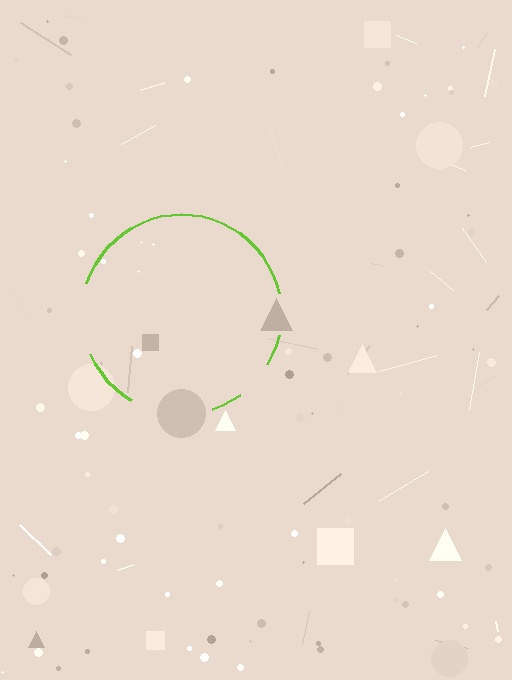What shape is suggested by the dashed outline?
The dashed outline suggests a circle.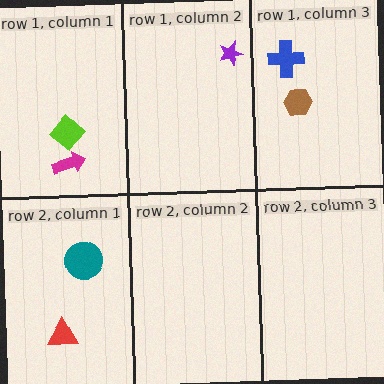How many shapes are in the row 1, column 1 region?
2.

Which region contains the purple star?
The row 1, column 2 region.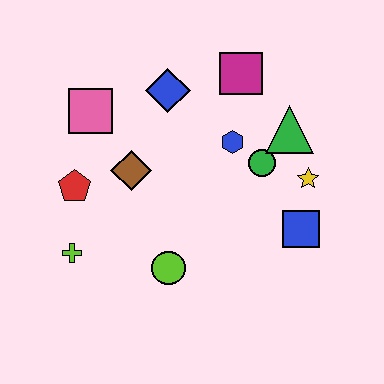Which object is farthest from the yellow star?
The lime cross is farthest from the yellow star.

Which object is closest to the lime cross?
The red pentagon is closest to the lime cross.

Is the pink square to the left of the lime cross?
No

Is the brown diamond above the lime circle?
Yes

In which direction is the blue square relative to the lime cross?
The blue square is to the right of the lime cross.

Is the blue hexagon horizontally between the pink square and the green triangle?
Yes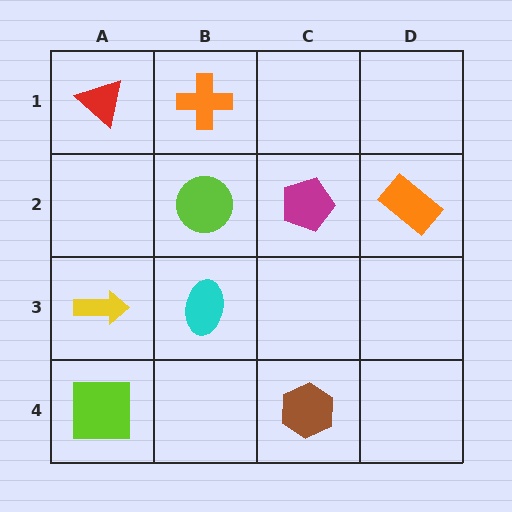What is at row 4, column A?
A lime square.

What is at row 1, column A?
A red triangle.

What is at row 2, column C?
A magenta pentagon.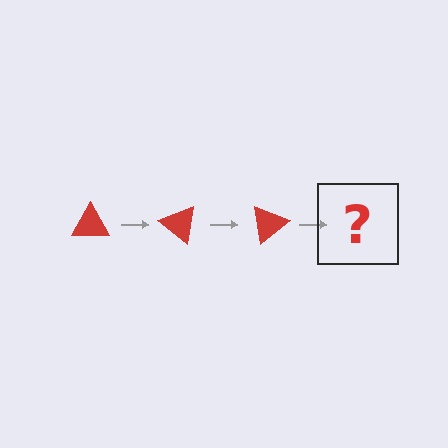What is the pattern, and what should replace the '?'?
The pattern is that the triangle rotates 40 degrees each step. The '?' should be a red triangle rotated 120 degrees.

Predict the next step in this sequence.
The next step is a red triangle rotated 120 degrees.